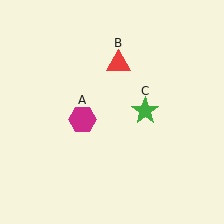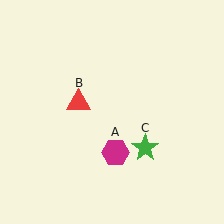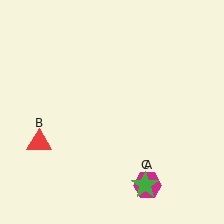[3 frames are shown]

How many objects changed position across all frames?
3 objects changed position: magenta hexagon (object A), red triangle (object B), green star (object C).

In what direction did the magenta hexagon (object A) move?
The magenta hexagon (object A) moved down and to the right.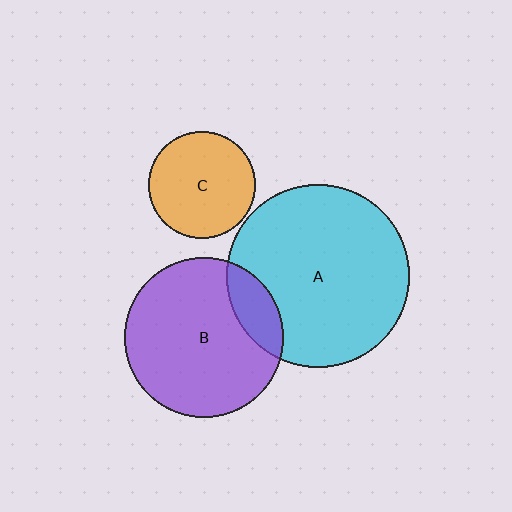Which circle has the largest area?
Circle A (cyan).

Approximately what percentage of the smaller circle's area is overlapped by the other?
Approximately 15%.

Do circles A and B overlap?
Yes.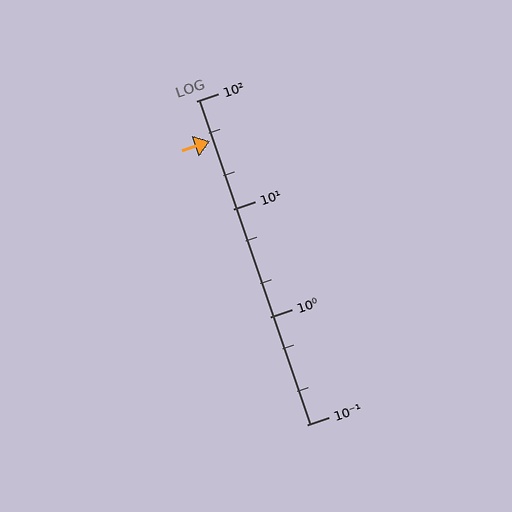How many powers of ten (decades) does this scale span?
The scale spans 3 decades, from 0.1 to 100.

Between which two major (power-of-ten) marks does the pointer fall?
The pointer is between 10 and 100.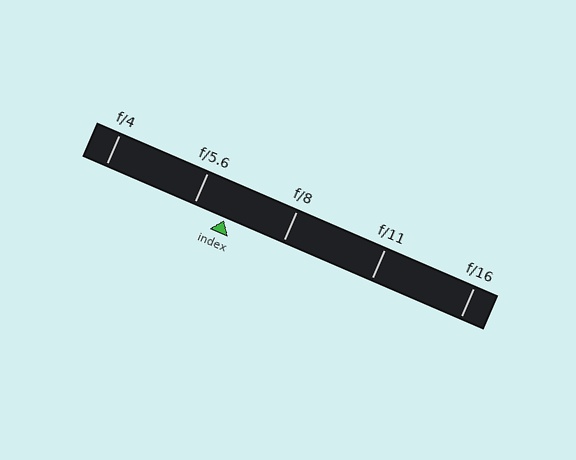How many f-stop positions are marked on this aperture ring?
There are 5 f-stop positions marked.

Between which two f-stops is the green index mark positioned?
The index mark is between f/5.6 and f/8.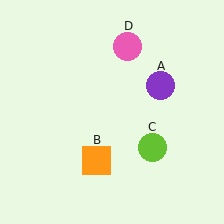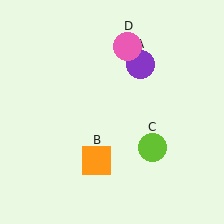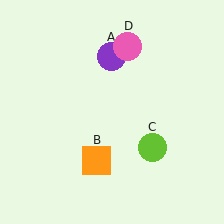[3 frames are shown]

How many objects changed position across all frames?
1 object changed position: purple circle (object A).